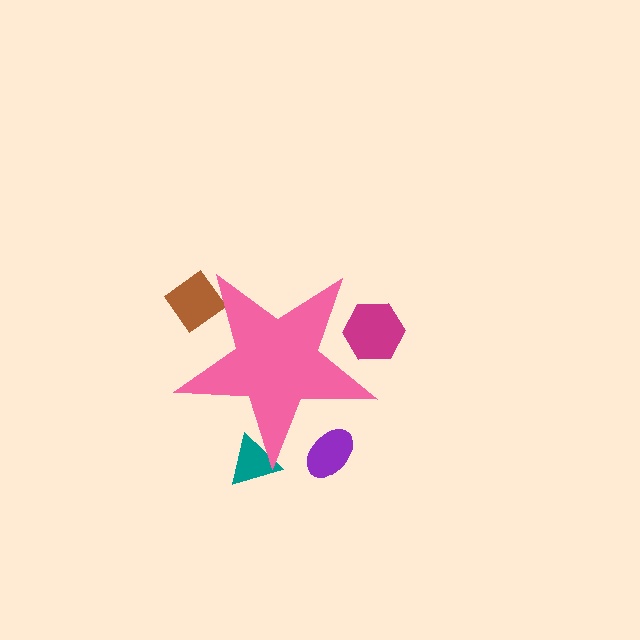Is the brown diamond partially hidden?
Yes, the brown diamond is partially hidden behind the pink star.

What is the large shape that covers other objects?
A pink star.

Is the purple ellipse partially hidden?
Yes, the purple ellipse is partially hidden behind the pink star.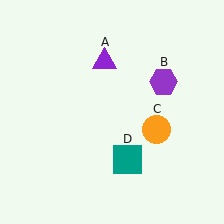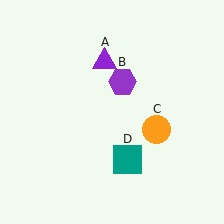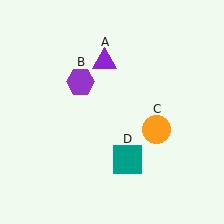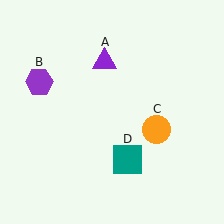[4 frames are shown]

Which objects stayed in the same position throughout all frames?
Purple triangle (object A) and orange circle (object C) and teal square (object D) remained stationary.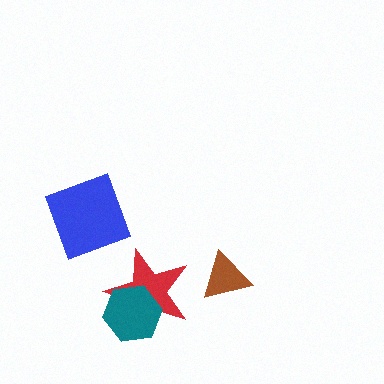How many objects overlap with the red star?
1 object overlaps with the red star.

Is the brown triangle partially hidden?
No, no other shape covers it.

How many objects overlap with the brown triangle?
0 objects overlap with the brown triangle.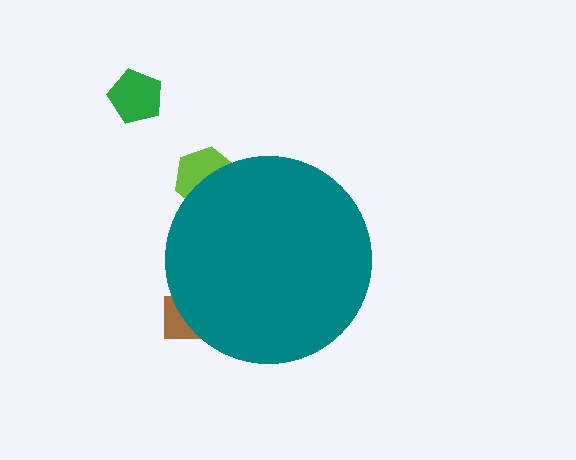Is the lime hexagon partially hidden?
Yes, the lime hexagon is partially hidden behind the teal circle.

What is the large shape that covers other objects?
A teal circle.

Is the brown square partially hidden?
Yes, the brown square is partially hidden behind the teal circle.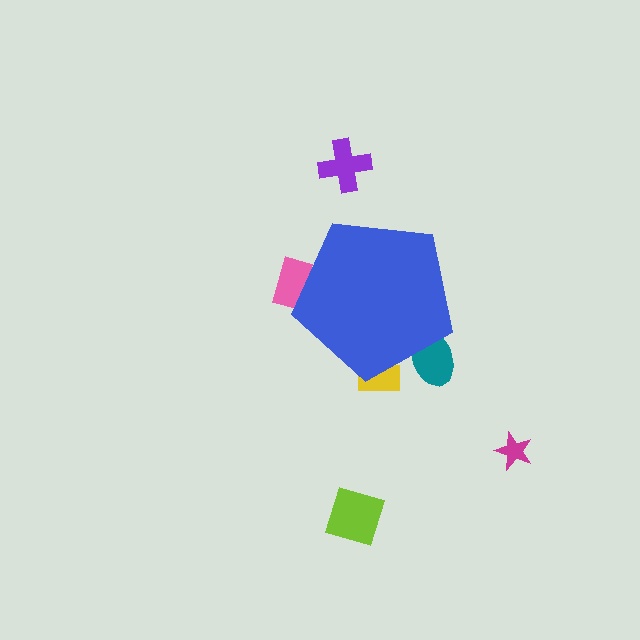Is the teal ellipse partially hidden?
Yes, the teal ellipse is partially hidden behind the blue pentagon.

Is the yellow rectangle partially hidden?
Yes, the yellow rectangle is partially hidden behind the blue pentagon.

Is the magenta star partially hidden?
No, the magenta star is fully visible.